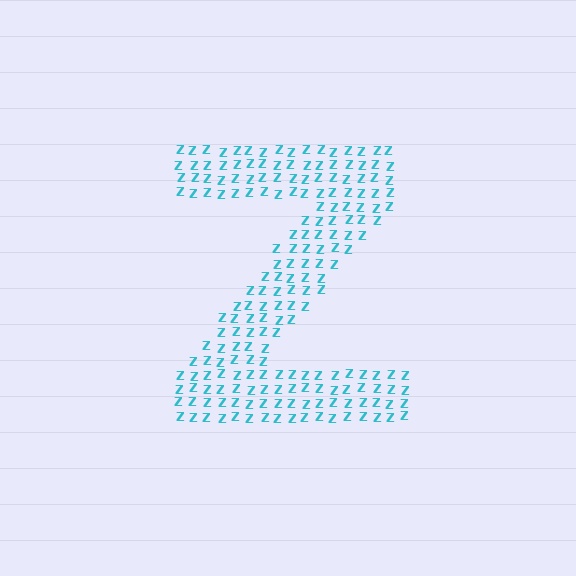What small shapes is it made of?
It is made of small letter Z's.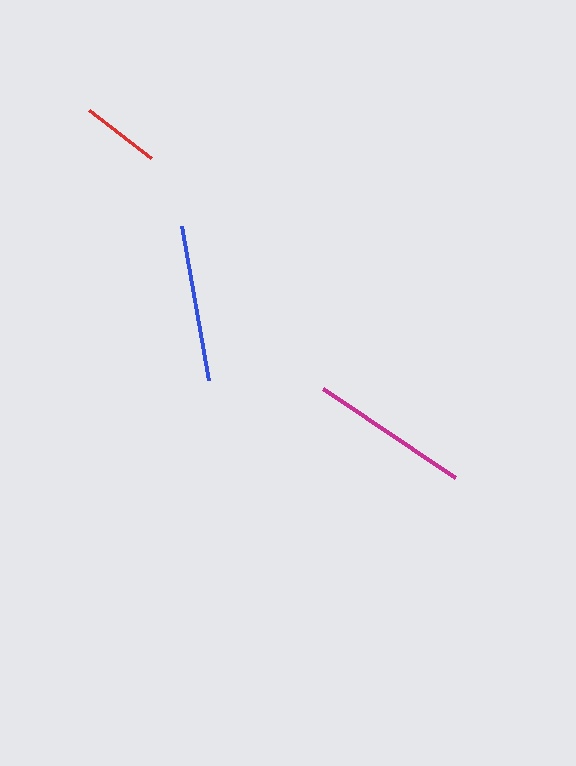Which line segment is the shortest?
The red line is the shortest at approximately 79 pixels.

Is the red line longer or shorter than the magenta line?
The magenta line is longer than the red line.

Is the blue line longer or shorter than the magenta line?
The magenta line is longer than the blue line.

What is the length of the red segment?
The red segment is approximately 79 pixels long.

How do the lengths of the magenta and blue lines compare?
The magenta and blue lines are approximately the same length.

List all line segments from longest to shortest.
From longest to shortest: magenta, blue, red.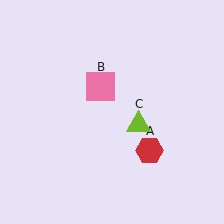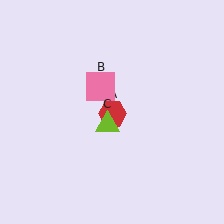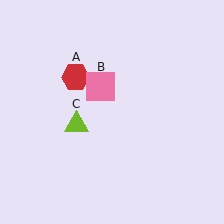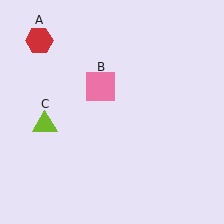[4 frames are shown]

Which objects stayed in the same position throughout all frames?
Pink square (object B) remained stationary.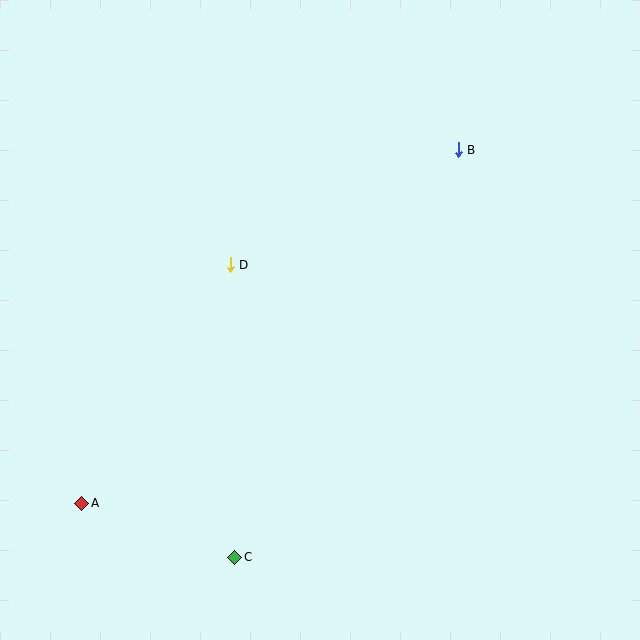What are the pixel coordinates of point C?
Point C is at (235, 557).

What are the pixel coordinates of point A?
Point A is at (82, 503).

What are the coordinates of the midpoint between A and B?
The midpoint between A and B is at (270, 326).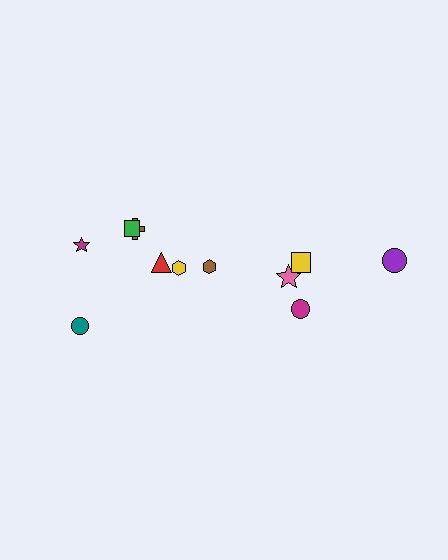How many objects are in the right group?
There are 4 objects.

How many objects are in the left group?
There are 7 objects.